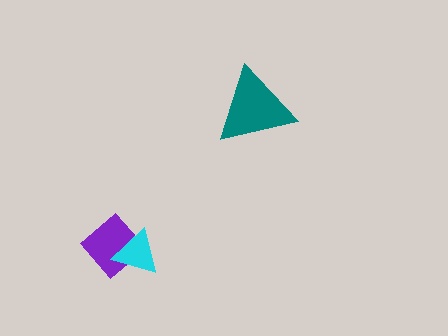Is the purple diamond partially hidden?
Yes, it is partially covered by another shape.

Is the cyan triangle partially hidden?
No, no other shape covers it.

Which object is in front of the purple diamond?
The cyan triangle is in front of the purple diamond.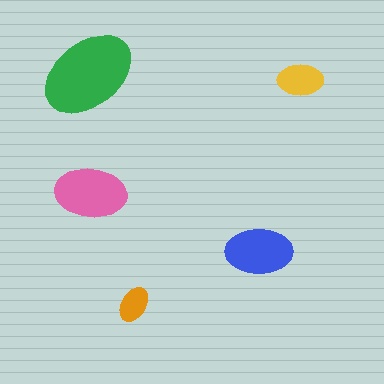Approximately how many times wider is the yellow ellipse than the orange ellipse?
About 1.5 times wider.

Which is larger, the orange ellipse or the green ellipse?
The green one.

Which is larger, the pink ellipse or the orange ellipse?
The pink one.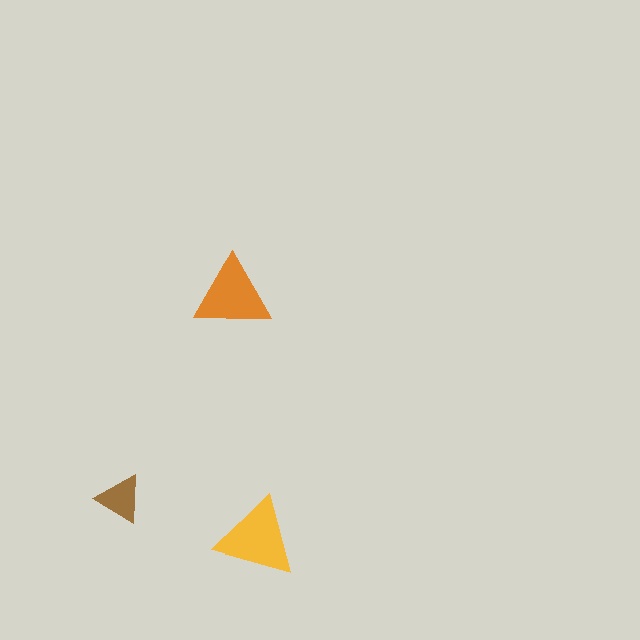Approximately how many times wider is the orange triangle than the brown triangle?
About 1.5 times wider.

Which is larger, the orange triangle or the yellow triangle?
The yellow one.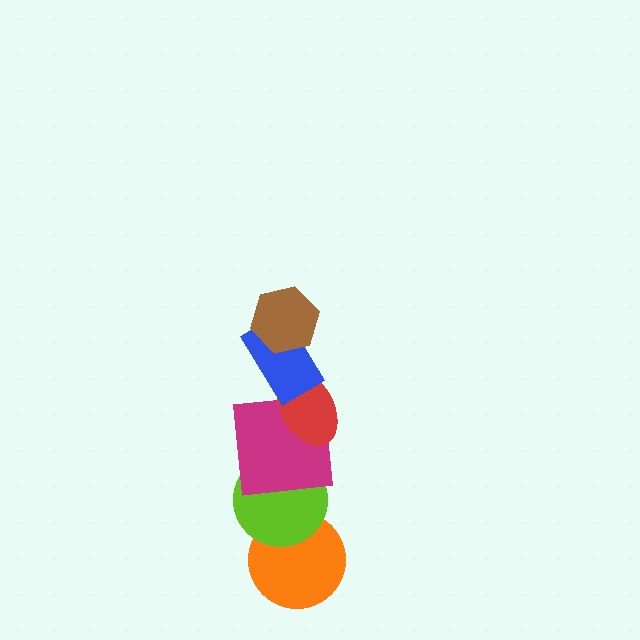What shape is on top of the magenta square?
The red ellipse is on top of the magenta square.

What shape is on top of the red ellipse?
The blue rectangle is on top of the red ellipse.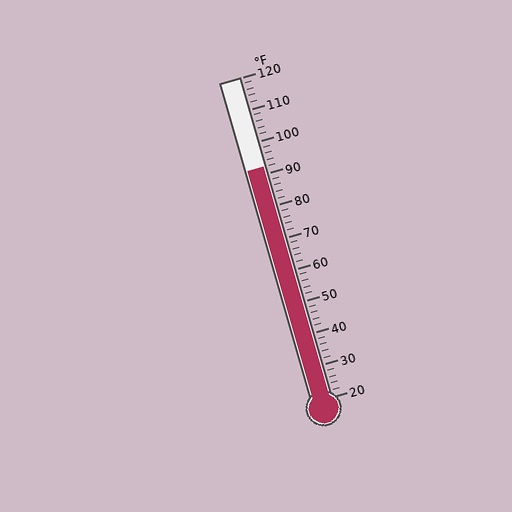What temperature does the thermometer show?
The thermometer shows approximately 92°F.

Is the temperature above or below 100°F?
The temperature is below 100°F.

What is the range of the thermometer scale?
The thermometer scale ranges from 20°F to 120°F.